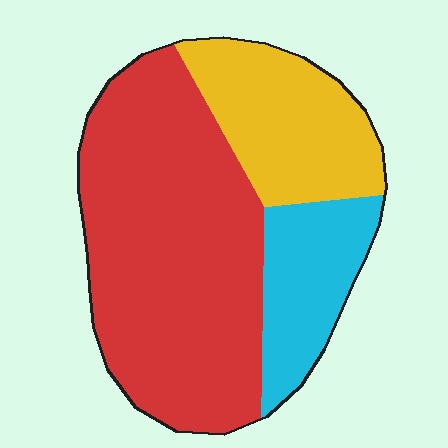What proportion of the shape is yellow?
Yellow covers 24% of the shape.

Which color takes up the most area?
Red, at roughly 60%.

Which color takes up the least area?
Cyan, at roughly 15%.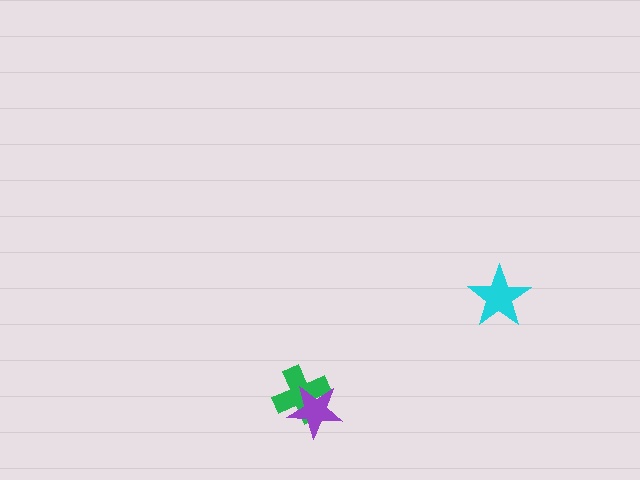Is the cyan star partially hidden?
No, no other shape covers it.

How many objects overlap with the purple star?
1 object overlaps with the purple star.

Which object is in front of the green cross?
The purple star is in front of the green cross.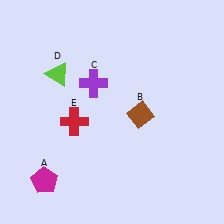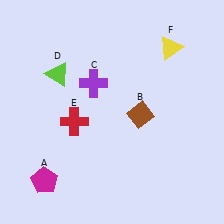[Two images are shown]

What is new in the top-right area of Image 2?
A yellow triangle (F) was added in the top-right area of Image 2.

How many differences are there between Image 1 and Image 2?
There is 1 difference between the two images.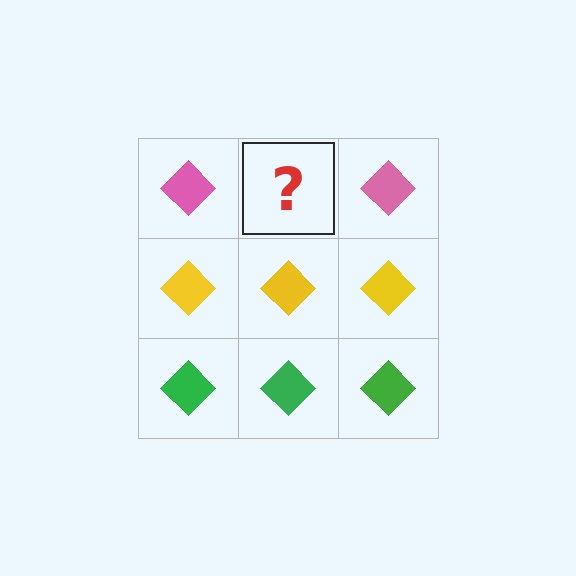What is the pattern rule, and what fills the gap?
The rule is that each row has a consistent color. The gap should be filled with a pink diamond.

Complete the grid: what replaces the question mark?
The question mark should be replaced with a pink diamond.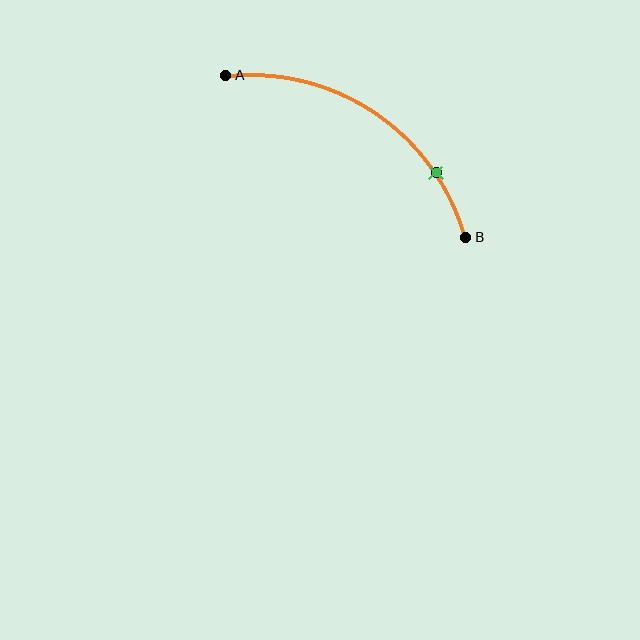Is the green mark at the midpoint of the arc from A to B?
No. The green mark lies on the arc but is closer to endpoint B. The arc midpoint would be at the point on the curve equidistant along the arc from both A and B.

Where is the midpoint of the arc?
The arc midpoint is the point on the curve farthest from the straight line joining A and B. It sits above and to the right of that line.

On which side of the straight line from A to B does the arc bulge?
The arc bulges above and to the right of the straight line connecting A and B.